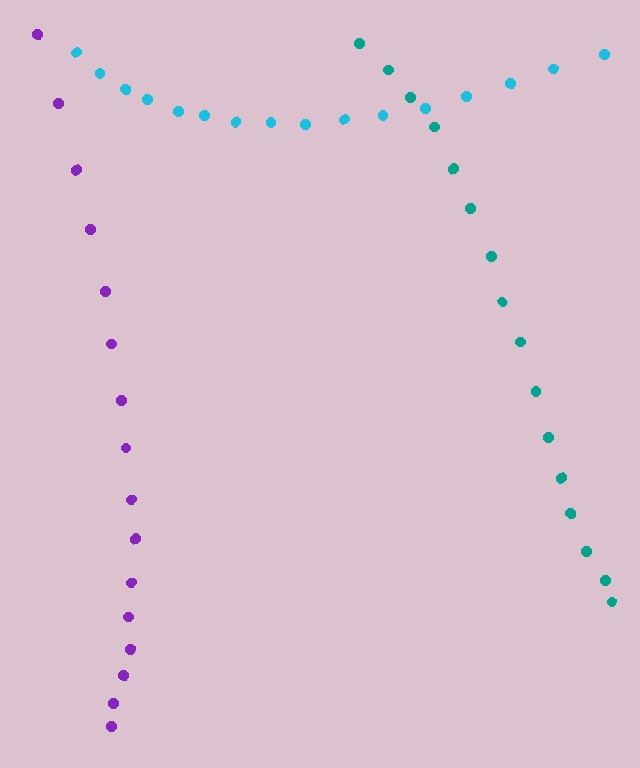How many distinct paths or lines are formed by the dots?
There are 3 distinct paths.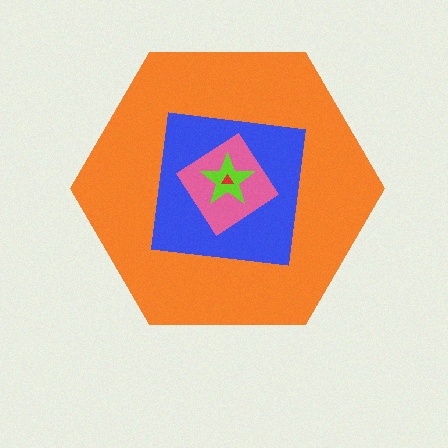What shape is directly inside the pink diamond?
The lime star.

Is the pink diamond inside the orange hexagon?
Yes.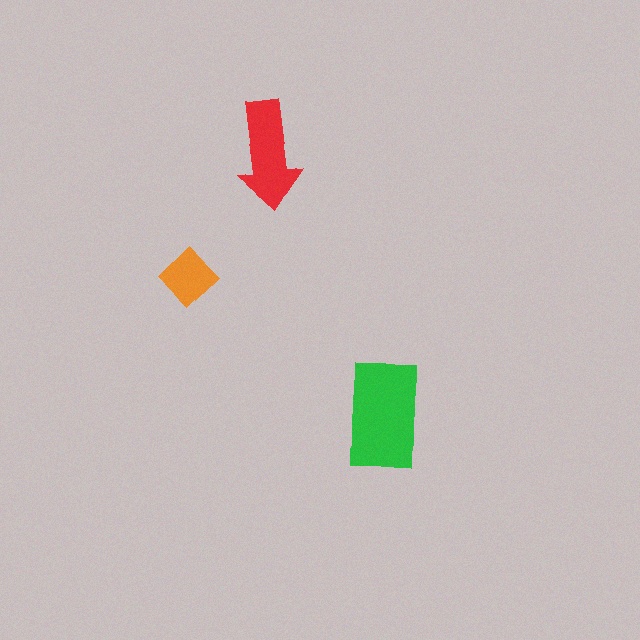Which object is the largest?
The green rectangle.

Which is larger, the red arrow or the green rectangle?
The green rectangle.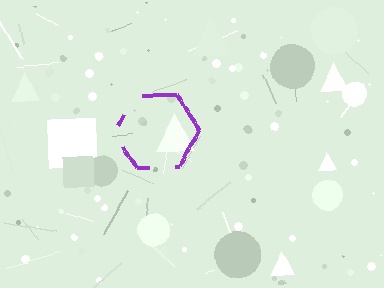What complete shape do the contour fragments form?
The contour fragments form a hexagon.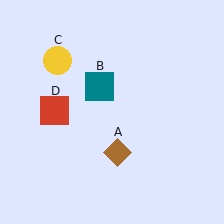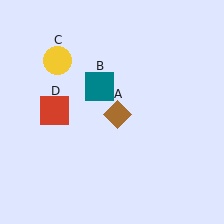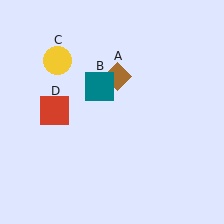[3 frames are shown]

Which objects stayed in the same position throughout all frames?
Teal square (object B) and yellow circle (object C) and red square (object D) remained stationary.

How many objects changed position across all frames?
1 object changed position: brown diamond (object A).